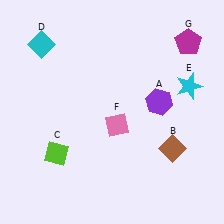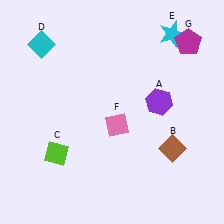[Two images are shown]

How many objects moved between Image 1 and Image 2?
1 object moved between the two images.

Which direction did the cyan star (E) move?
The cyan star (E) moved up.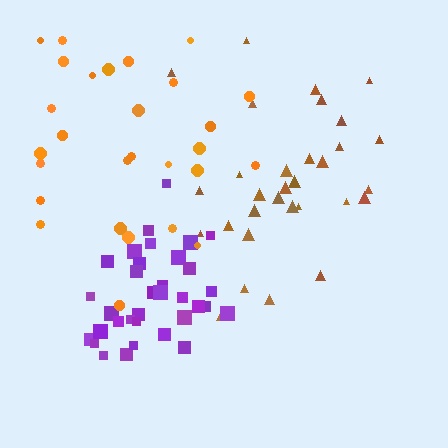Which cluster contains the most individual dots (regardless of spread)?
Purple (34).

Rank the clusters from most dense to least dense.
purple, brown, orange.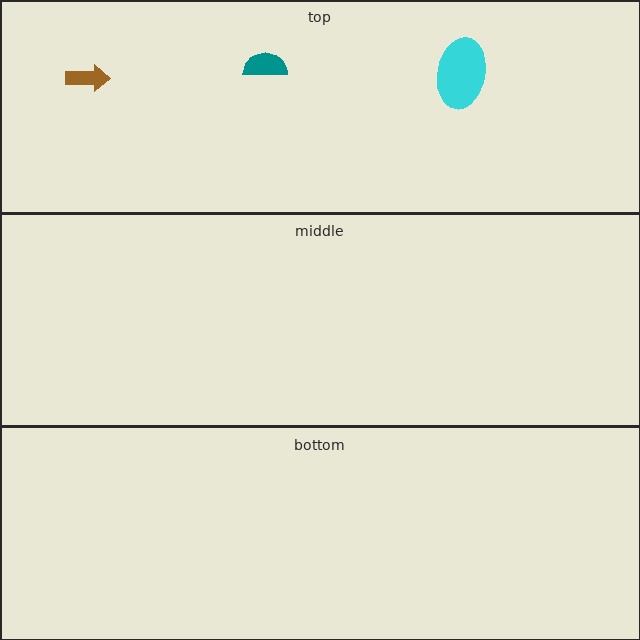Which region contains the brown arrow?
The top region.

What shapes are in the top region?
The teal semicircle, the cyan ellipse, the brown arrow.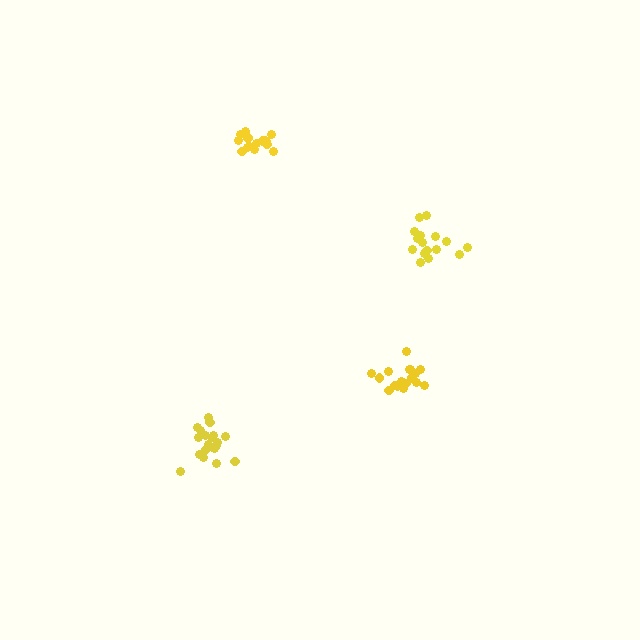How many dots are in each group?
Group 1: 16 dots, Group 2: 17 dots, Group 3: 15 dots, Group 4: 19 dots (67 total).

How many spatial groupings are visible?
There are 4 spatial groupings.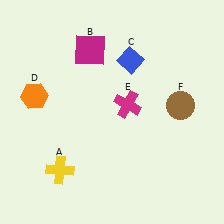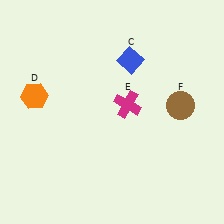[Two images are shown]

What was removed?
The yellow cross (A), the magenta square (B) were removed in Image 2.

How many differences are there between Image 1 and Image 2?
There are 2 differences between the two images.